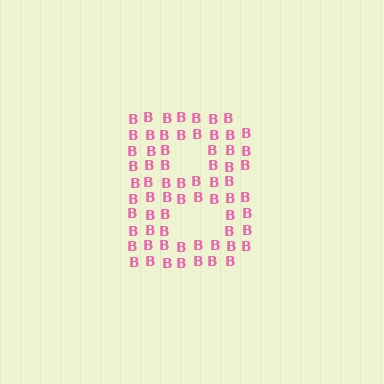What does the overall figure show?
The overall figure shows the letter B.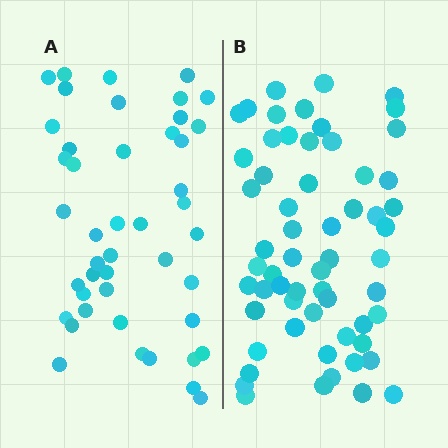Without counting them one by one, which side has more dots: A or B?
Region B (the right region) has more dots.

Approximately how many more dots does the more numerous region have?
Region B has approximately 15 more dots than region A.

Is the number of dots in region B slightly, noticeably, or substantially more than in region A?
Region B has noticeably more, but not dramatically so. The ratio is roughly 1.3 to 1.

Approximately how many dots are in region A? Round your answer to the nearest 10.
About 40 dots. (The exact count is 45, which rounds to 40.)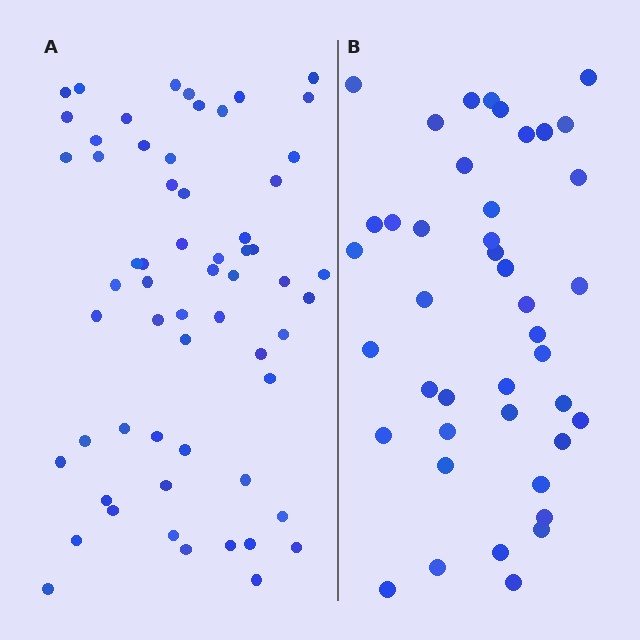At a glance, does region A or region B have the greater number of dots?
Region A (the left region) has more dots.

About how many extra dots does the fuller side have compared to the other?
Region A has approximately 20 more dots than region B.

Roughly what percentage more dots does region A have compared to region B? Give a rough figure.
About 45% more.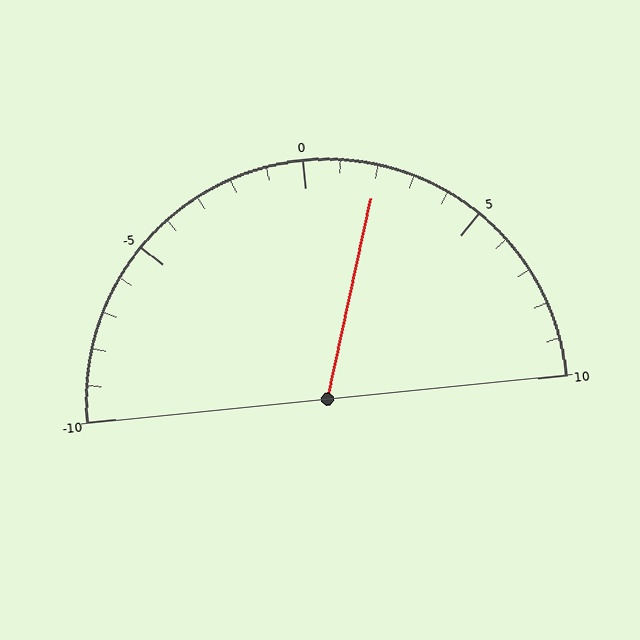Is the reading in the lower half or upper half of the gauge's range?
The reading is in the upper half of the range (-10 to 10).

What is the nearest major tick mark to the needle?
The nearest major tick mark is 0.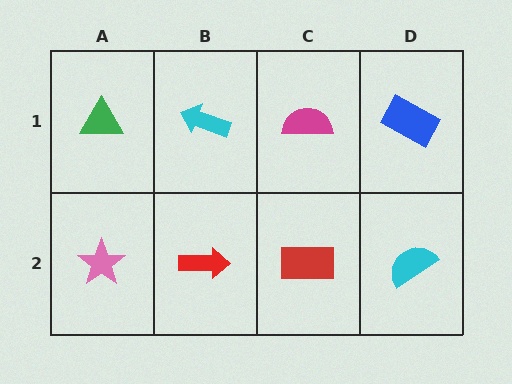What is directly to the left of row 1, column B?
A green triangle.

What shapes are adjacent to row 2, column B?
A cyan arrow (row 1, column B), a pink star (row 2, column A), a red rectangle (row 2, column C).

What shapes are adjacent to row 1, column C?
A red rectangle (row 2, column C), a cyan arrow (row 1, column B), a blue rectangle (row 1, column D).